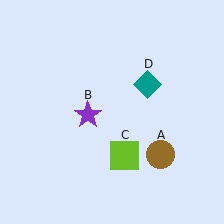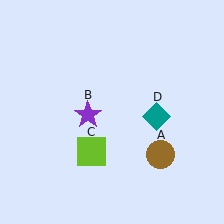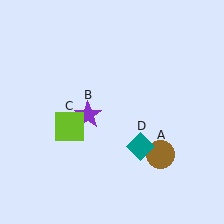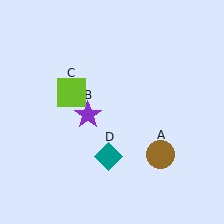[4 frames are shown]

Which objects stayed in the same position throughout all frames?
Brown circle (object A) and purple star (object B) remained stationary.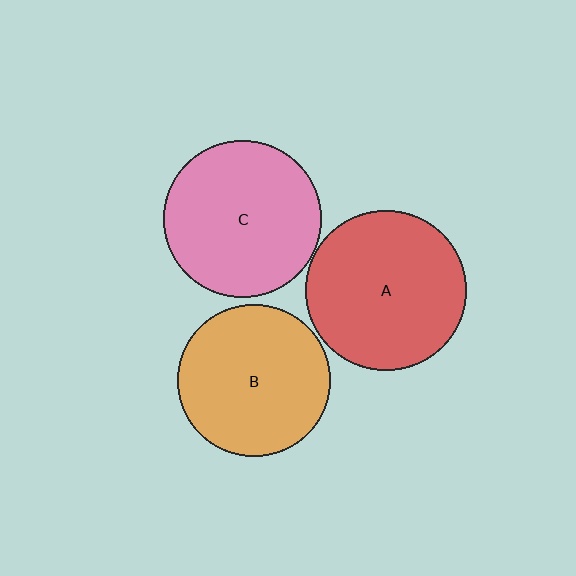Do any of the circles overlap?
No, none of the circles overlap.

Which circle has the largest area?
Circle A (red).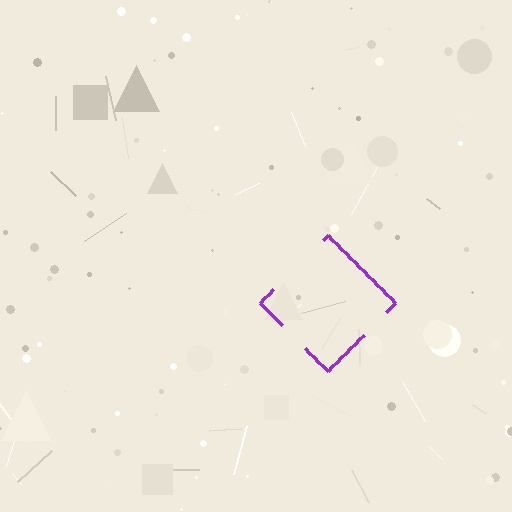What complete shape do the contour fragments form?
The contour fragments form a diamond.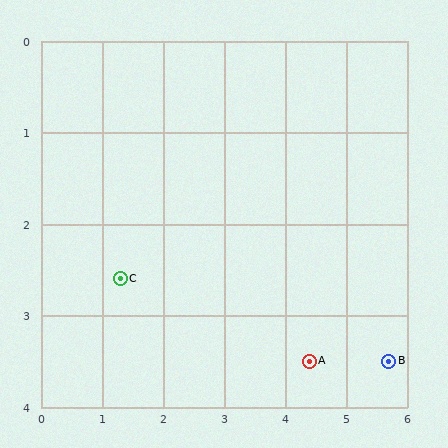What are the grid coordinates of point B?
Point B is at approximately (5.7, 3.5).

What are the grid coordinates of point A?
Point A is at approximately (4.4, 3.5).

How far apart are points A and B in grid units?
Points A and B are about 1.3 grid units apart.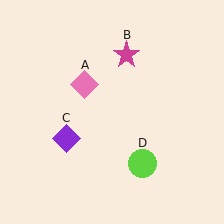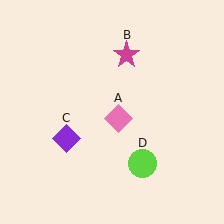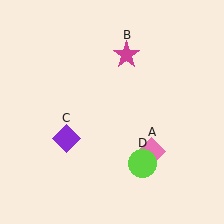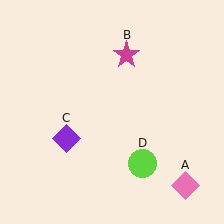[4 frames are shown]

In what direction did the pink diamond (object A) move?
The pink diamond (object A) moved down and to the right.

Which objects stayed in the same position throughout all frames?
Magenta star (object B) and purple diamond (object C) and lime circle (object D) remained stationary.